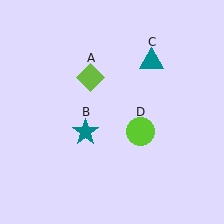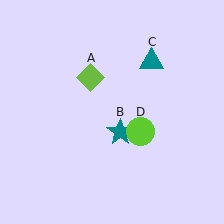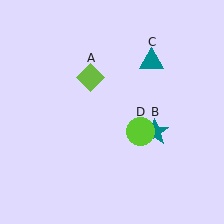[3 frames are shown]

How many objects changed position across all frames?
1 object changed position: teal star (object B).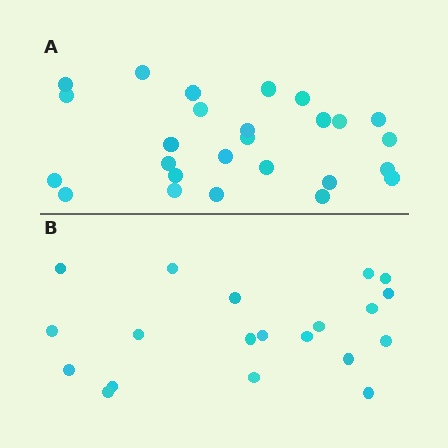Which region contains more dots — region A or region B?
Region A (the top region) has more dots.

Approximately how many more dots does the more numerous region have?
Region A has about 6 more dots than region B.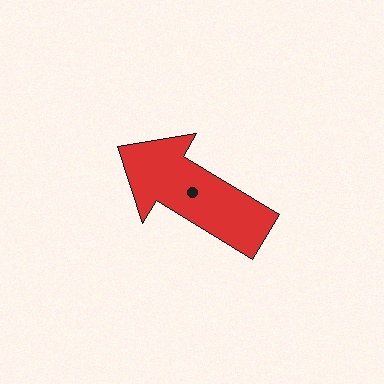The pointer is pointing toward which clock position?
Roughly 10 o'clock.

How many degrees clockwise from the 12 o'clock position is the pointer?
Approximately 301 degrees.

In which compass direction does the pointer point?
Northwest.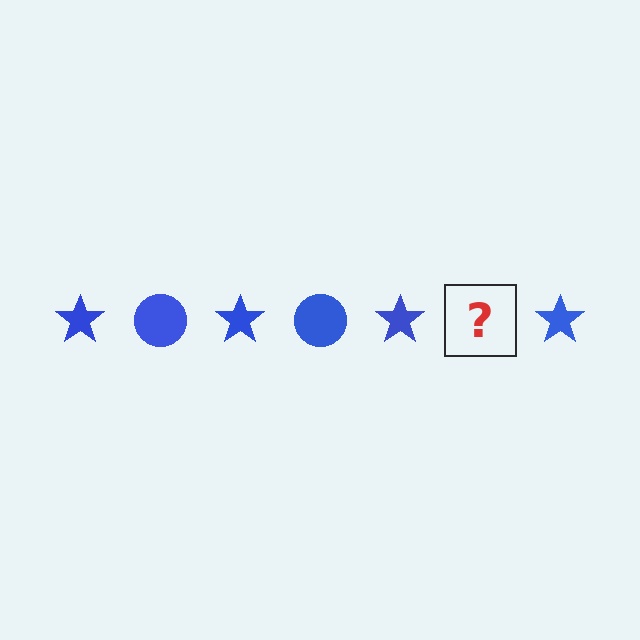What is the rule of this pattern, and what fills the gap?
The rule is that the pattern cycles through star, circle shapes in blue. The gap should be filled with a blue circle.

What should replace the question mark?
The question mark should be replaced with a blue circle.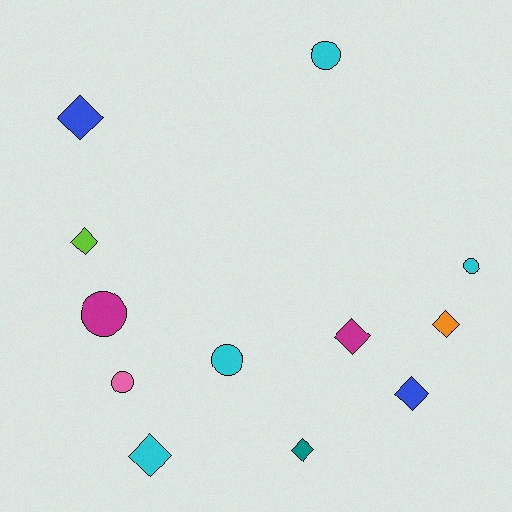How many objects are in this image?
There are 12 objects.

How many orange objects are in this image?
There is 1 orange object.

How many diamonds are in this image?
There are 7 diamonds.